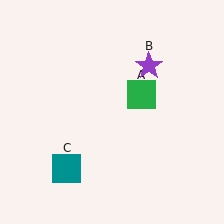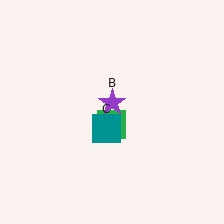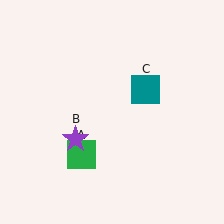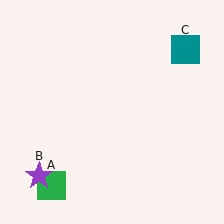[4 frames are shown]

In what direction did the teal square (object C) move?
The teal square (object C) moved up and to the right.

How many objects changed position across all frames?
3 objects changed position: green square (object A), purple star (object B), teal square (object C).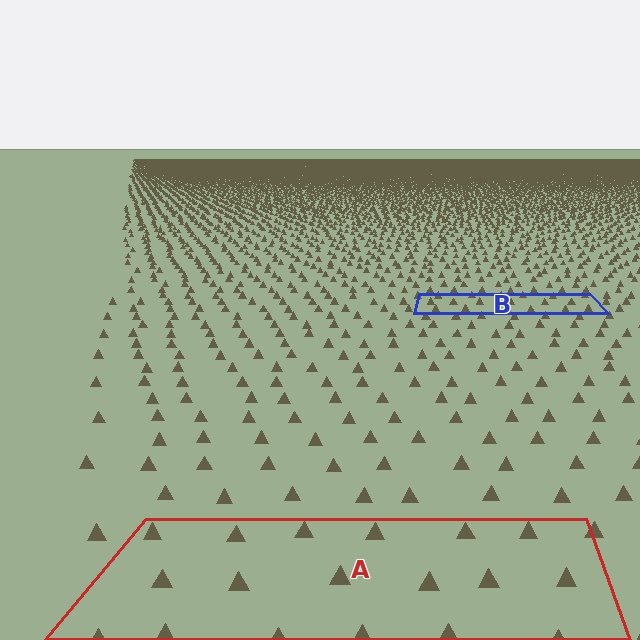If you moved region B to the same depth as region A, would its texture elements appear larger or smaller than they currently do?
They would appear larger. At a closer depth, the same texture elements are projected at a bigger on-screen size.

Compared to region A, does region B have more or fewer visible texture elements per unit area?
Region B has more texture elements per unit area — they are packed more densely because it is farther away.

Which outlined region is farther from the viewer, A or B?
Region B is farther from the viewer — the texture elements inside it appear smaller and more densely packed.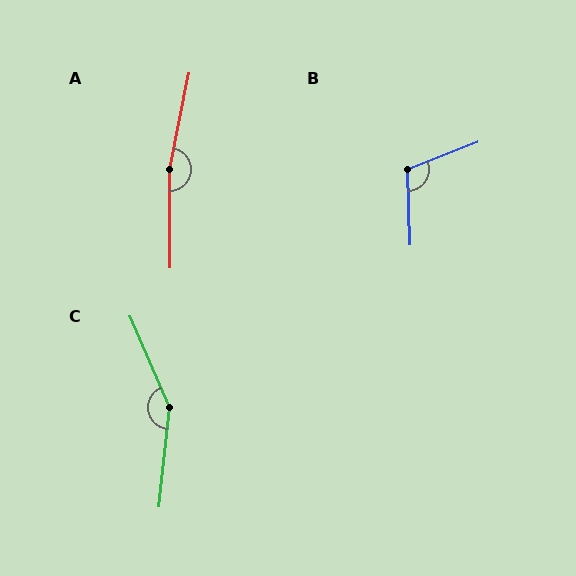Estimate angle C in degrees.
Approximately 151 degrees.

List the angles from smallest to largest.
B (110°), C (151°), A (168°).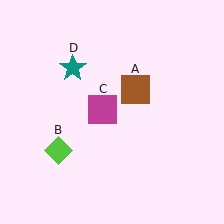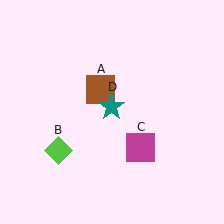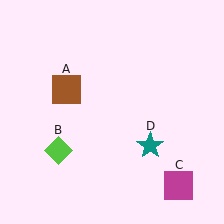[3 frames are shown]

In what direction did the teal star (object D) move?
The teal star (object D) moved down and to the right.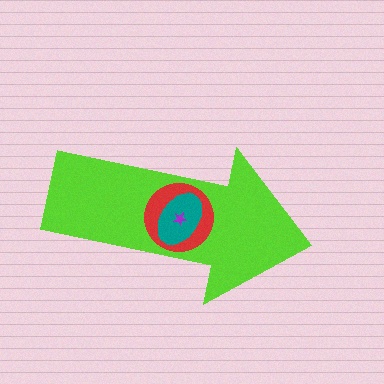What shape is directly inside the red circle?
The teal ellipse.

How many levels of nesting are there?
4.